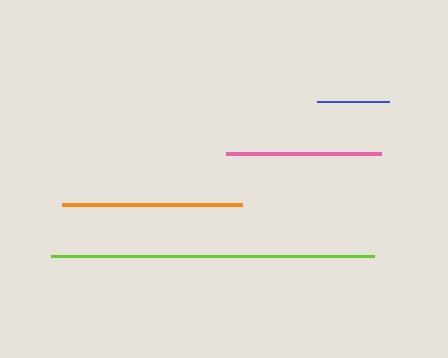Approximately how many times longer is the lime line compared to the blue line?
The lime line is approximately 4.5 times the length of the blue line.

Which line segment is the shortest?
The blue line is the shortest at approximately 72 pixels.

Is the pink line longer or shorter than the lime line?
The lime line is longer than the pink line.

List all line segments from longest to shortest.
From longest to shortest: lime, orange, pink, blue.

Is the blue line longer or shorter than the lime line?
The lime line is longer than the blue line.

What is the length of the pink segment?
The pink segment is approximately 155 pixels long.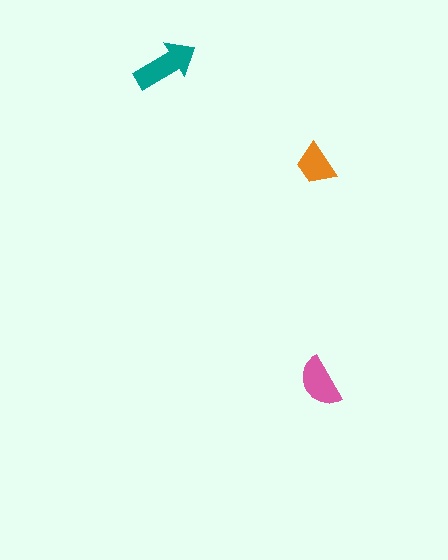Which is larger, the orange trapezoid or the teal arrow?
The teal arrow.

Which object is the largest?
The teal arrow.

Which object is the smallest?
The orange trapezoid.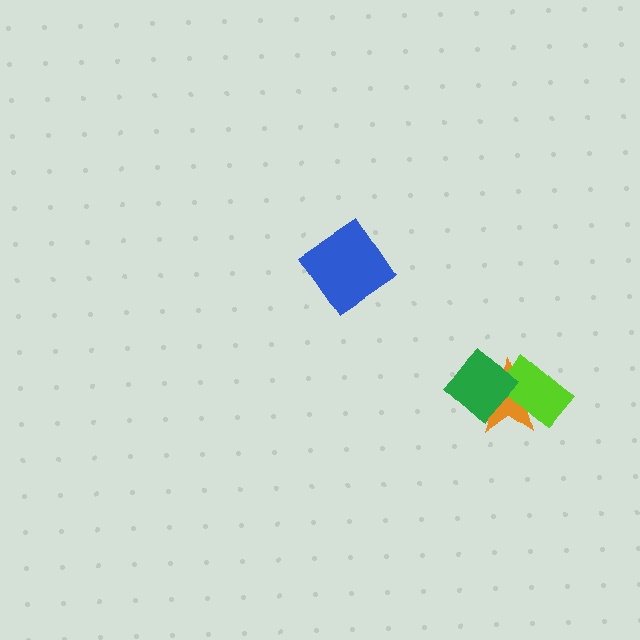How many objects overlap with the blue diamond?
0 objects overlap with the blue diamond.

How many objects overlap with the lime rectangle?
2 objects overlap with the lime rectangle.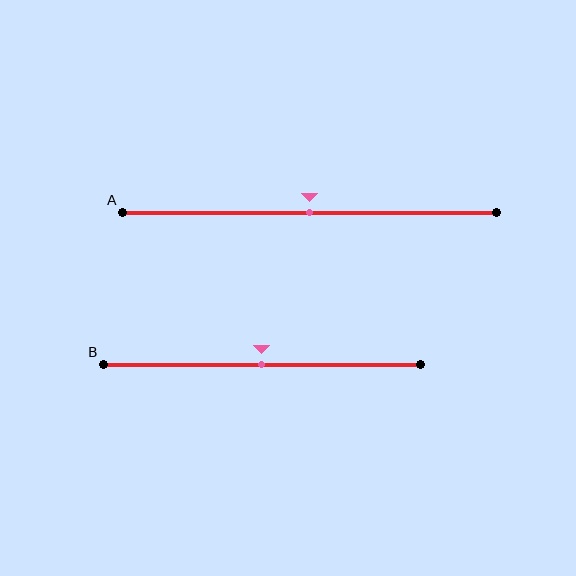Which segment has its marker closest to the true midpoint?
Segment A has its marker closest to the true midpoint.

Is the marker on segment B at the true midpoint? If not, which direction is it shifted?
Yes, the marker on segment B is at the true midpoint.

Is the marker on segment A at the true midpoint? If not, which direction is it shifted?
Yes, the marker on segment A is at the true midpoint.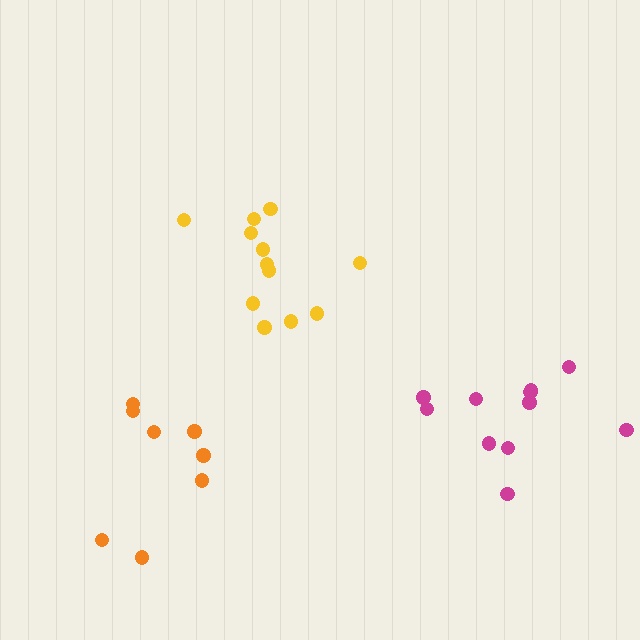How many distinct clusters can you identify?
There are 3 distinct clusters.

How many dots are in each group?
Group 1: 11 dots, Group 2: 8 dots, Group 3: 12 dots (31 total).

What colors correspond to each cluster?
The clusters are colored: magenta, orange, yellow.